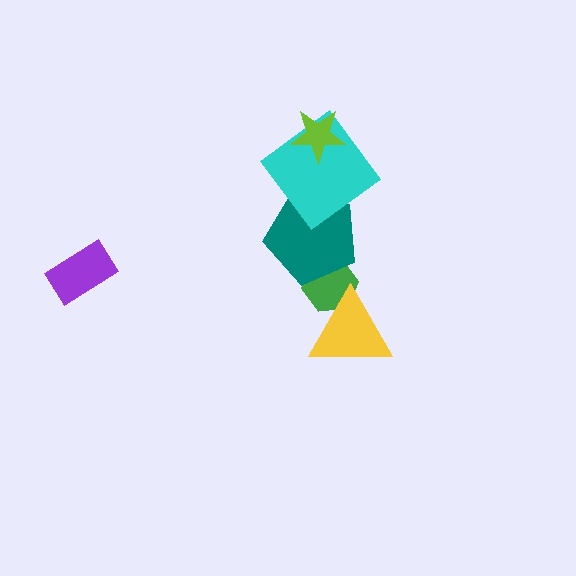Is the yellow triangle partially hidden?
No, no other shape covers it.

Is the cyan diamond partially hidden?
Yes, it is partially covered by another shape.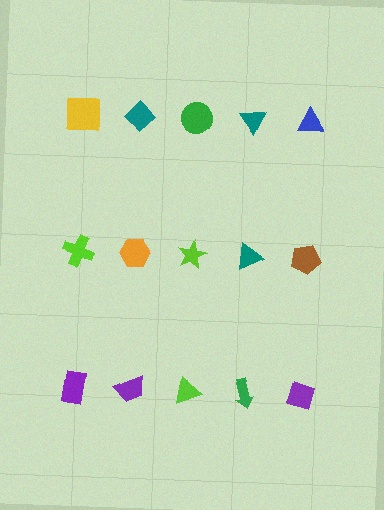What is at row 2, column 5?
A brown pentagon.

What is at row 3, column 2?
A purple trapezoid.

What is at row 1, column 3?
A green circle.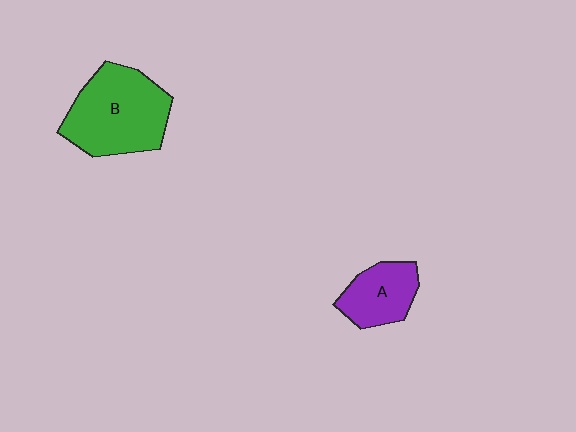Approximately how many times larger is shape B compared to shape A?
Approximately 1.9 times.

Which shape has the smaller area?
Shape A (purple).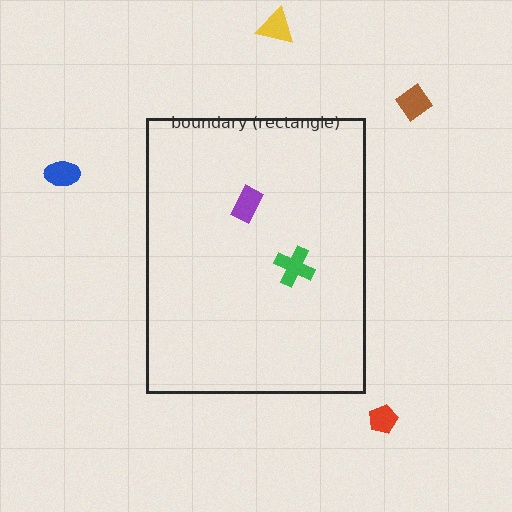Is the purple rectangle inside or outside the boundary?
Inside.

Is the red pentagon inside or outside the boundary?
Outside.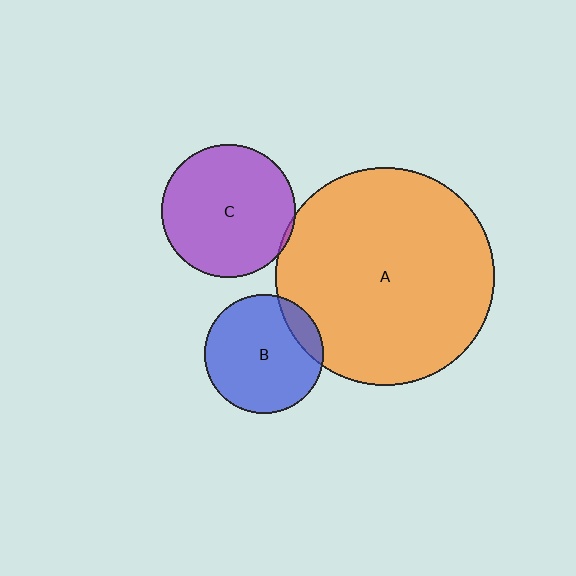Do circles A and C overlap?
Yes.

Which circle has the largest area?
Circle A (orange).